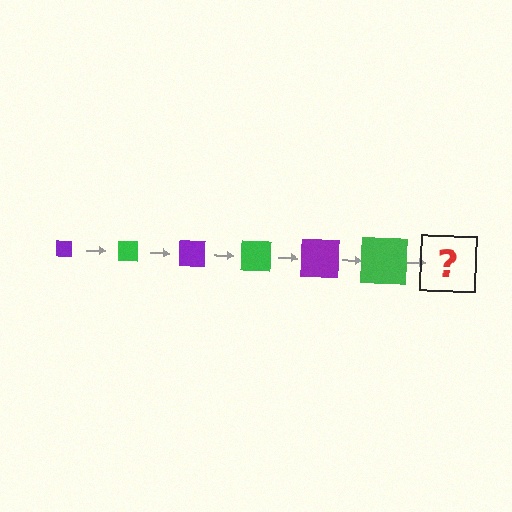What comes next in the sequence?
The next element should be a purple square, larger than the previous one.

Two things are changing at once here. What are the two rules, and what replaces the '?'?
The two rules are that the square grows larger each step and the color cycles through purple and green. The '?' should be a purple square, larger than the previous one.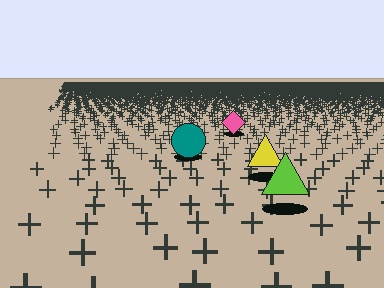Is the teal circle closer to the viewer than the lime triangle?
No. The lime triangle is closer — you can tell from the texture gradient: the ground texture is coarser near it.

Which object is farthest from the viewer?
The pink diamond is farthest from the viewer. It appears smaller and the ground texture around it is denser.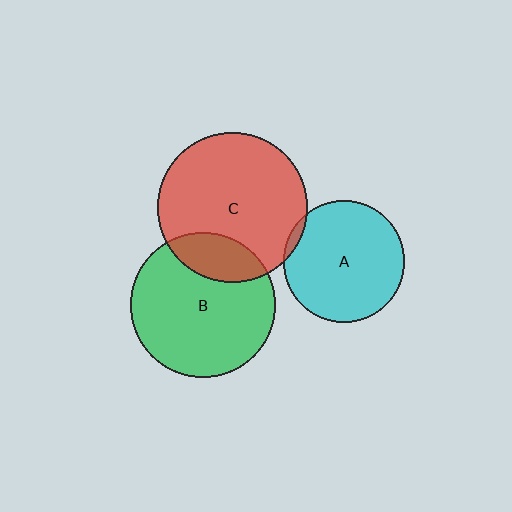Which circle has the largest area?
Circle C (red).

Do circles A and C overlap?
Yes.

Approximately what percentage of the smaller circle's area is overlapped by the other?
Approximately 5%.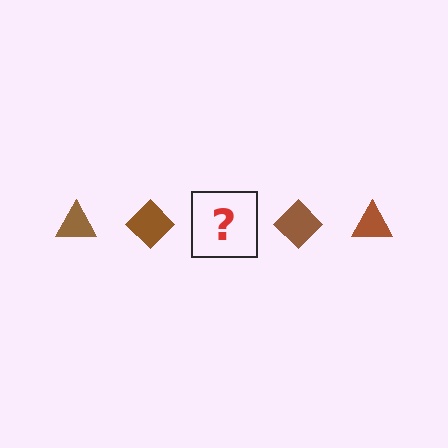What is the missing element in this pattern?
The missing element is a brown triangle.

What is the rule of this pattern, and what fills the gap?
The rule is that the pattern cycles through triangle, diamond shapes in brown. The gap should be filled with a brown triangle.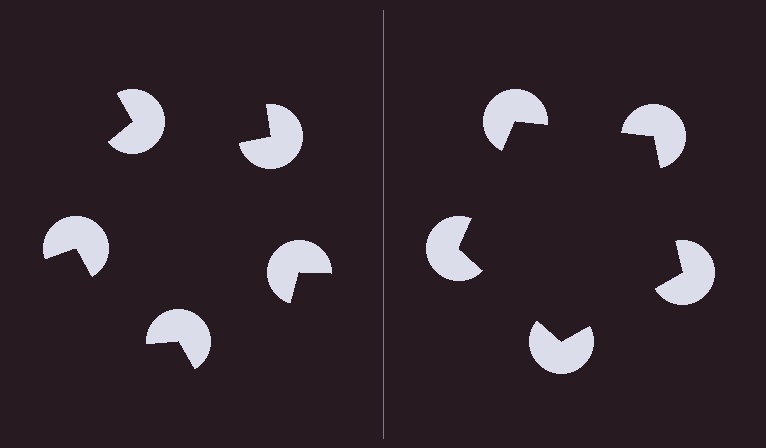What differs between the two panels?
The pac-man discs are positioned identically on both sides; only the wedge orientations differ. On the right they align to a pentagon; on the left they are misaligned.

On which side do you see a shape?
An illusory pentagon appears on the right side. On the left side the wedge cuts are rotated, so no coherent shape forms.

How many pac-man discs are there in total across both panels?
10 — 5 on each side.